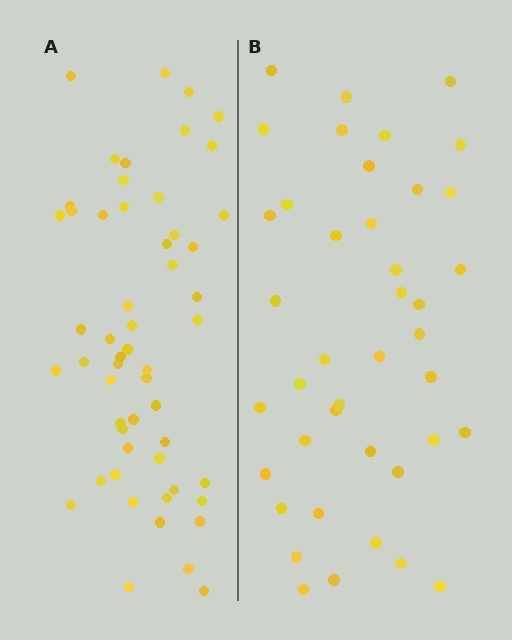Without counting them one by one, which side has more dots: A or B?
Region A (the left region) has more dots.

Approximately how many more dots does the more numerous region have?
Region A has approximately 15 more dots than region B.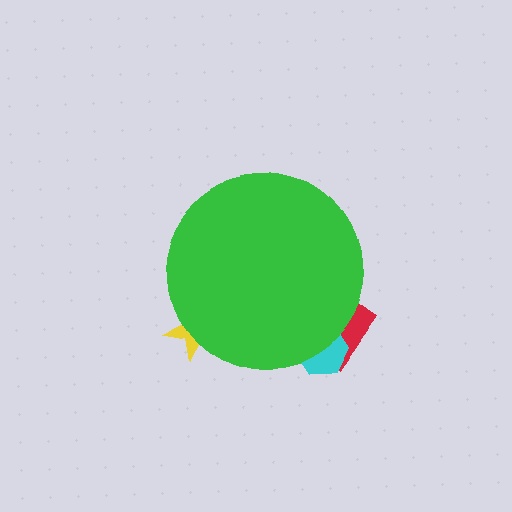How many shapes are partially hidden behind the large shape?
3 shapes are partially hidden.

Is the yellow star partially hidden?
Yes, the yellow star is partially hidden behind the green circle.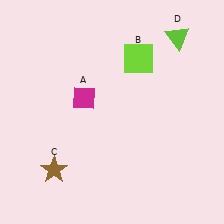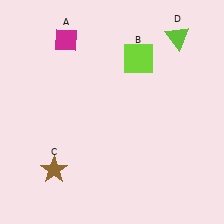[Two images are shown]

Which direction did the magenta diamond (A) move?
The magenta diamond (A) moved up.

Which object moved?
The magenta diamond (A) moved up.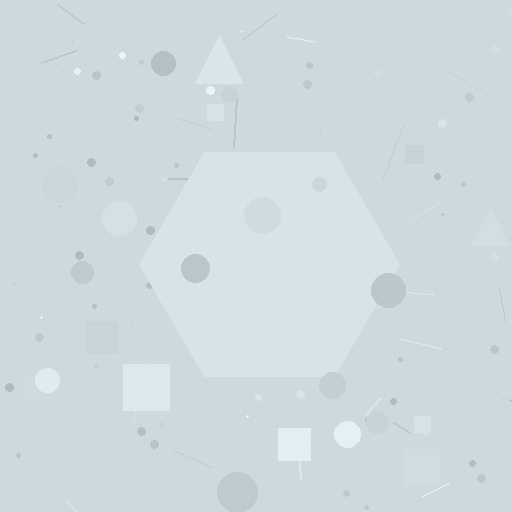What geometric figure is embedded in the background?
A hexagon is embedded in the background.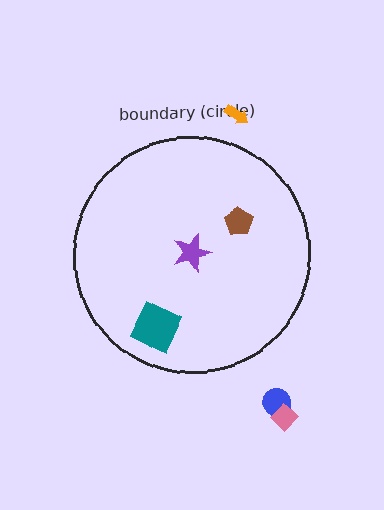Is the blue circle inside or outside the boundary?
Outside.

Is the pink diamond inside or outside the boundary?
Outside.